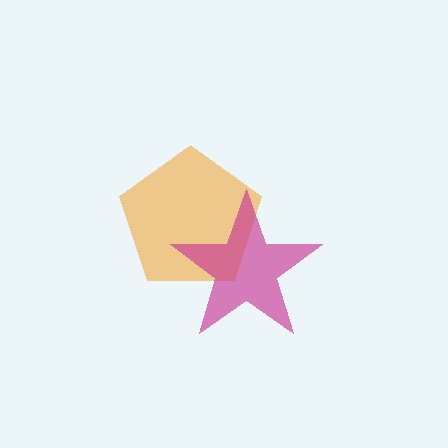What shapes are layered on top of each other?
The layered shapes are: an orange pentagon, a magenta star.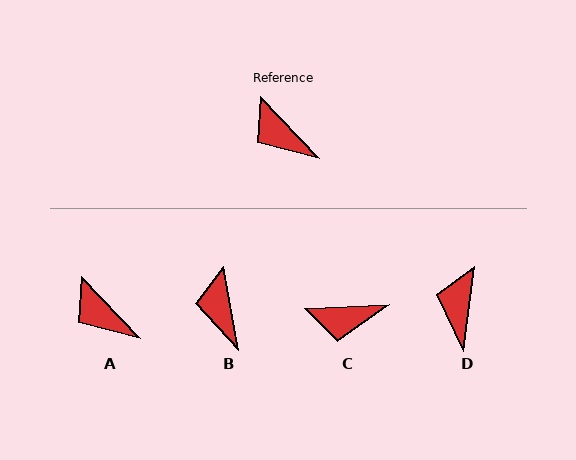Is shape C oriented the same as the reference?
No, it is off by about 49 degrees.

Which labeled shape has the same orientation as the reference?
A.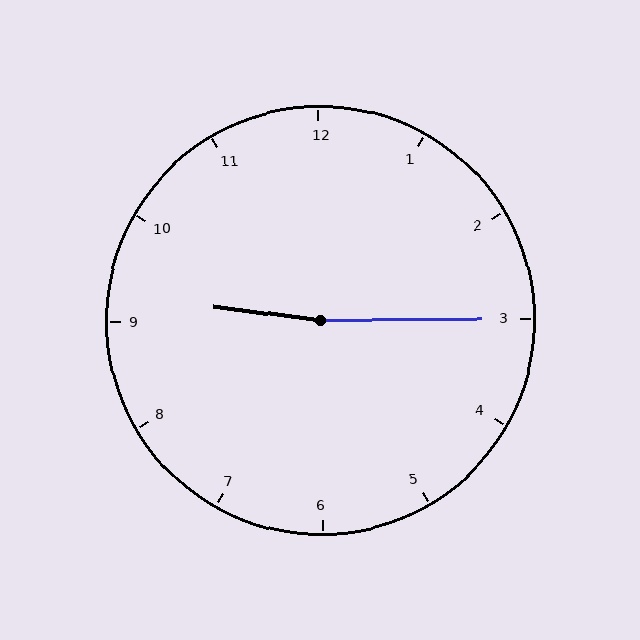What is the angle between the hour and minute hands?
Approximately 172 degrees.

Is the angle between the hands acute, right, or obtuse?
It is obtuse.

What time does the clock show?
9:15.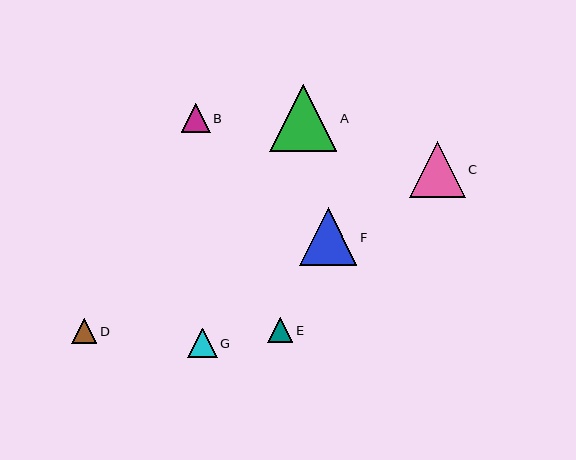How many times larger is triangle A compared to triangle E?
Triangle A is approximately 2.7 times the size of triangle E.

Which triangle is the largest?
Triangle A is the largest with a size of approximately 67 pixels.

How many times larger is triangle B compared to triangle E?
Triangle B is approximately 1.2 times the size of triangle E.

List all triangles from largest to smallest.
From largest to smallest: A, F, C, G, B, D, E.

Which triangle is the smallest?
Triangle E is the smallest with a size of approximately 25 pixels.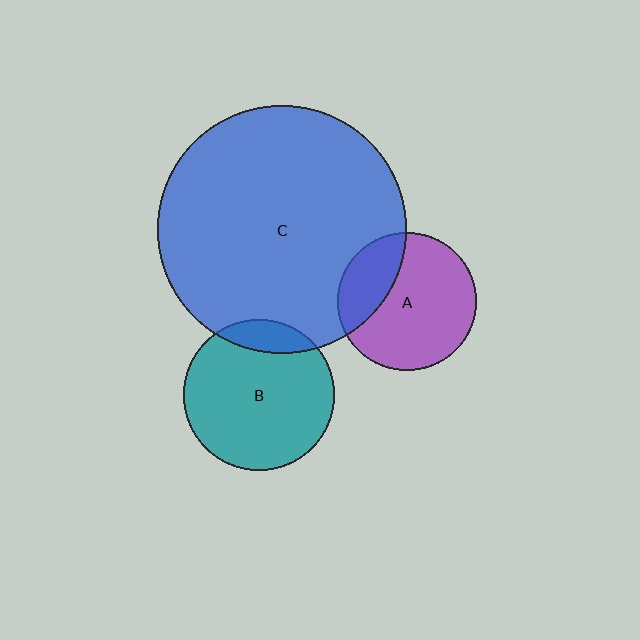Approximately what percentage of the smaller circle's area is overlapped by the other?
Approximately 25%.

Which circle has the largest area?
Circle C (blue).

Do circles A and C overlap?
Yes.